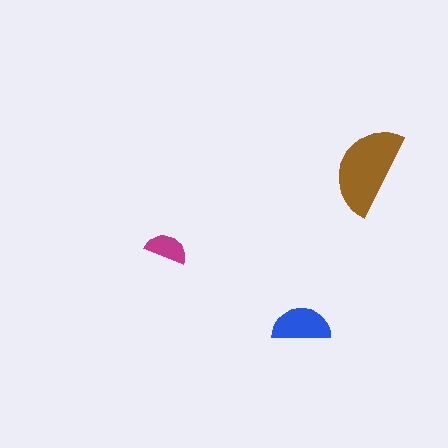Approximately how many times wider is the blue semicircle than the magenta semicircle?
About 1.5 times wider.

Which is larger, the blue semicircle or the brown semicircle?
The brown one.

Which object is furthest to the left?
The magenta semicircle is leftmost.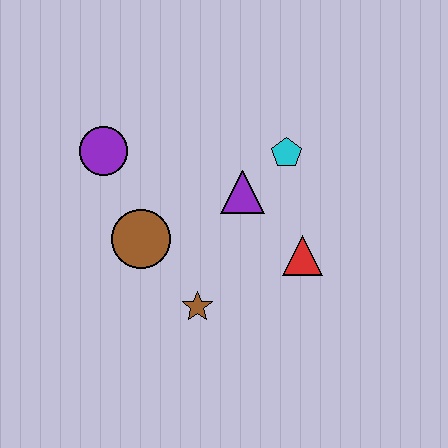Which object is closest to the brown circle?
The brown star is closest to the brown circle.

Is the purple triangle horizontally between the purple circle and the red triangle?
Yes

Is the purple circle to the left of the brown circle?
Yes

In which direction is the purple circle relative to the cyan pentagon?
The purple circle is to the left of the cyan pentagon.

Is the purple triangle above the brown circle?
Yes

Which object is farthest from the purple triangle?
The purple circle is farthest from the purple triangle.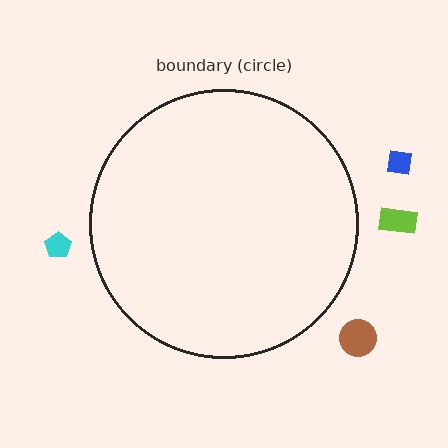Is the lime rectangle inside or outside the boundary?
Outside.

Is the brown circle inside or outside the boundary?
Outside.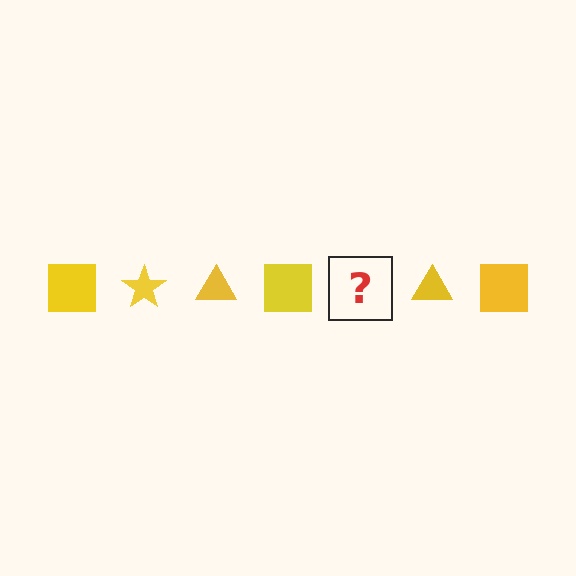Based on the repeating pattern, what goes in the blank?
The blank should be a yellow star.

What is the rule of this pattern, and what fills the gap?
The rule is that the pattern cycles through square, star, triangle shapes in yellow. The gap should be filled with a yellow star.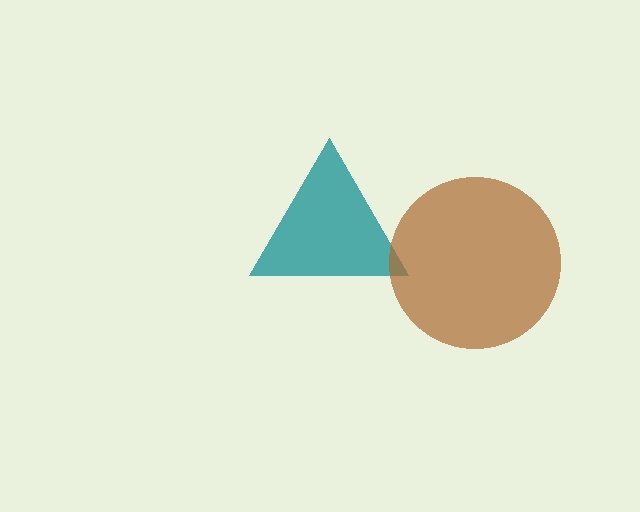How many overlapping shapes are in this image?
There are 2 overlapping shapes in the image.